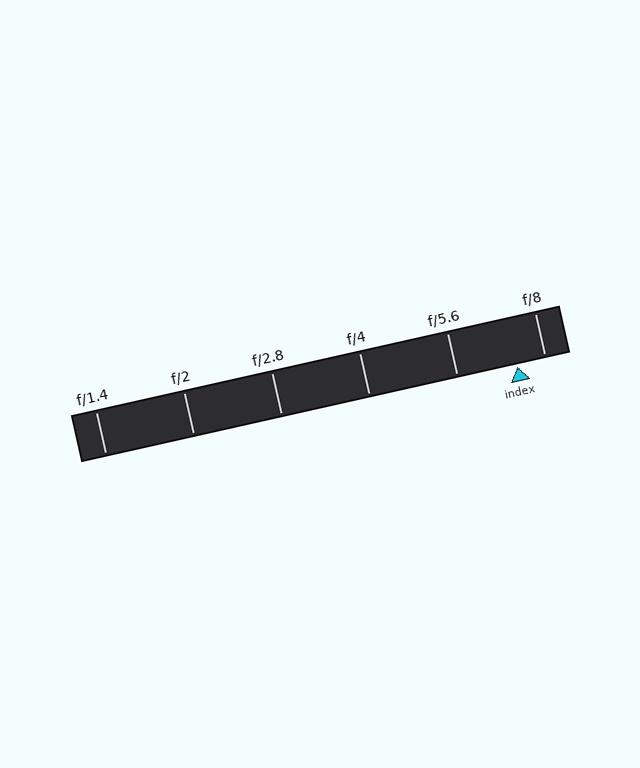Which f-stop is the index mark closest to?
The index mark is closest to f/8.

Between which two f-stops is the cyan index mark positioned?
The index mark is between f/5.6 and f/8.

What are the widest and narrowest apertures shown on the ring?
The widest aperture shown is f/1.4 and the narrowest is f/8.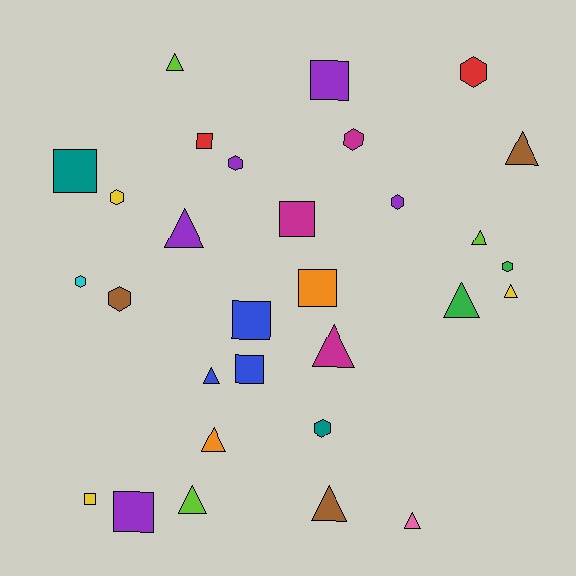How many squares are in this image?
There are 9 squares.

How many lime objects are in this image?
There are 3 lime objects.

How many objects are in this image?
There are 30 objects.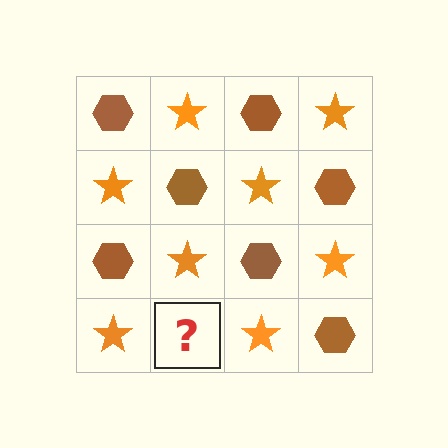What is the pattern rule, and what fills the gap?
The rule is that it alternates brown hexagon and orange star in a checkerboard pattern. The gap should be filled with a brown hexagon.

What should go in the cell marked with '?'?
The missing cell should contain a brown hexagon.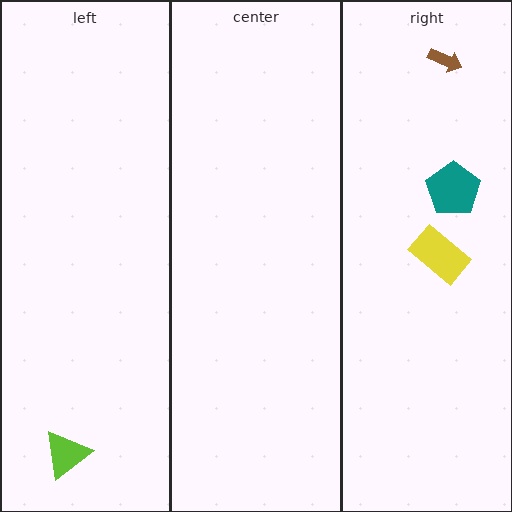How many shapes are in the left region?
1.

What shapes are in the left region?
The lime triangle.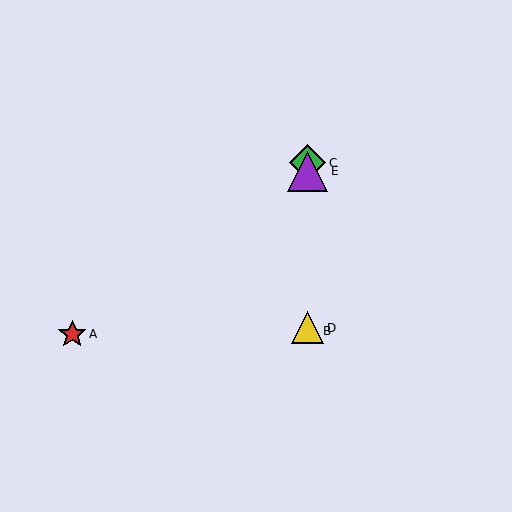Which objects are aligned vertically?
Objects B, C, D, E are aligned vertically.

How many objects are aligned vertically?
4 objects (B, C, D, E) are aligned vertically.